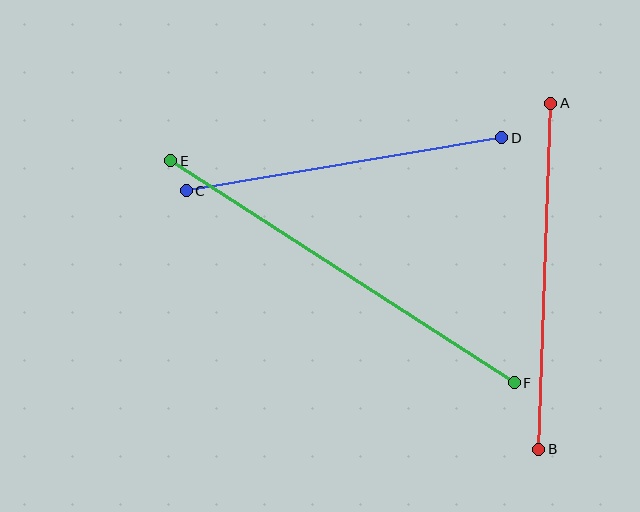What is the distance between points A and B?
The distance is approximately 346 pixels.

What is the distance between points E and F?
The distance is approximately 409 pixels.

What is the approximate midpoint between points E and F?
The midpoint is at approximately (342, 272) pixels.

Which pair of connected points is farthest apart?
Points E and F are farthest apart.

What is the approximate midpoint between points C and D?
The midpoint is at approximately (344, 164) pixels.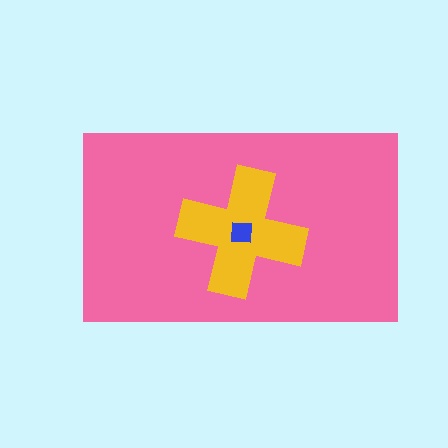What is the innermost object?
The blue square.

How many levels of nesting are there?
3.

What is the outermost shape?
The pink rectangle.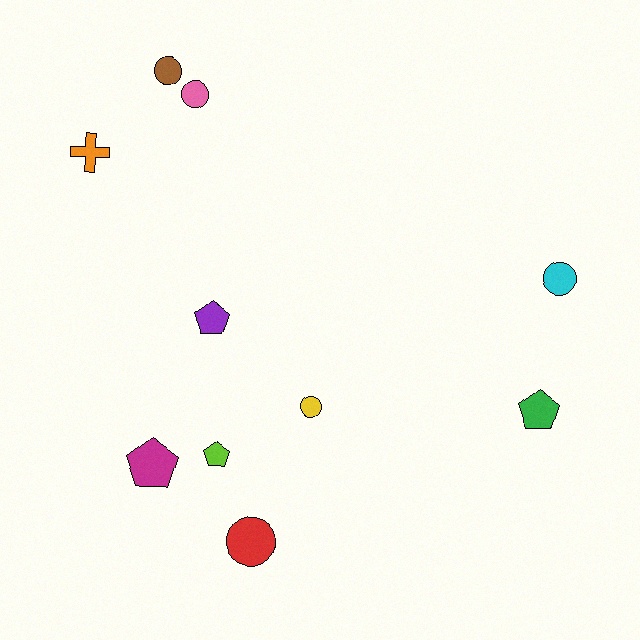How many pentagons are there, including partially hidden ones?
There are 4 pentagons.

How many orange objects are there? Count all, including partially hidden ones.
There is 1 orange object.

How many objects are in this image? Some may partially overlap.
There are 10 objects.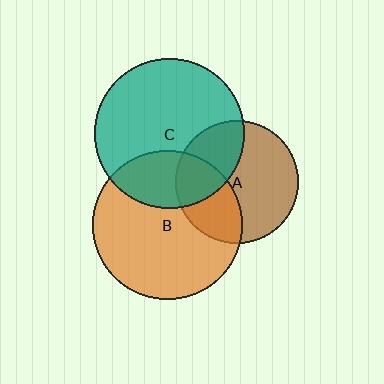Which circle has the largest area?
Circle C (teal).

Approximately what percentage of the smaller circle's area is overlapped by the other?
Approximately 30%.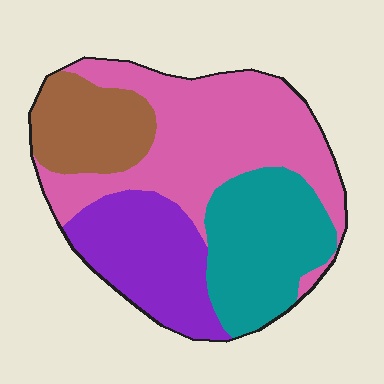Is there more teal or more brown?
Teal.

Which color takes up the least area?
Brown, at roughly 15%.